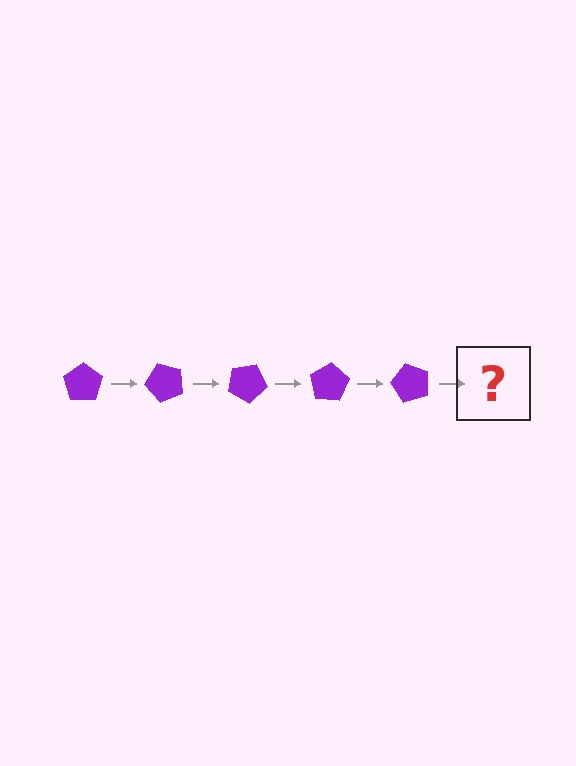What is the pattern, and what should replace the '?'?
The pattern is that the pentagon rotates 50 degrees each step. The '?' should be a purple pentagon rotated 250 degrees.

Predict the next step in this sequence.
The next step is a purple pentagon rotated 250 degrees.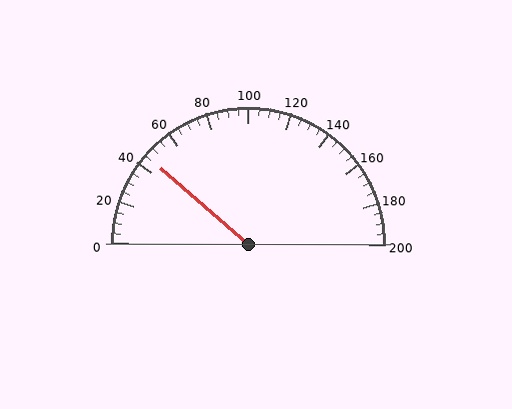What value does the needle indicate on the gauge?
The needle indicates approximately 45.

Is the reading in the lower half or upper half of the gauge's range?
The reading is in the lower half of the range (0 to 200).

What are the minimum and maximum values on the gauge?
The gauge ranges from 0 to 200.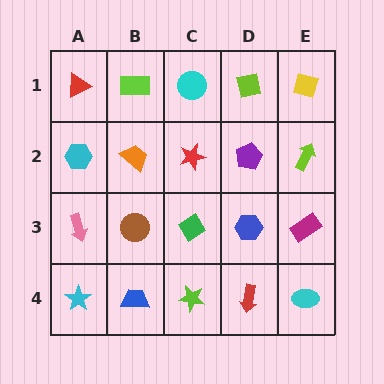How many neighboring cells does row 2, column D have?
4.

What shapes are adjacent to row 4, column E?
A magenta rectangle (row 3, column E), a red arrow (row 4, column D).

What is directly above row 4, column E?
A magenta rectangle.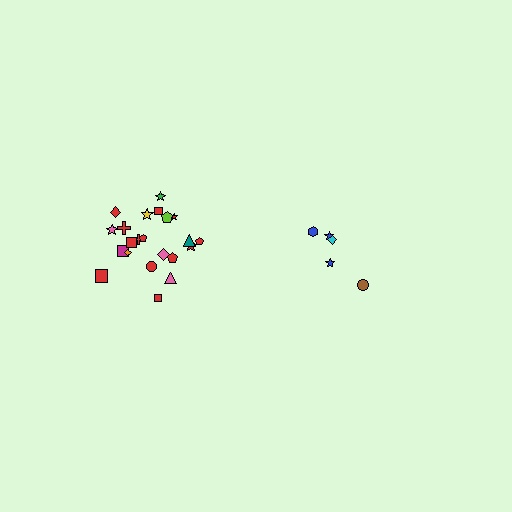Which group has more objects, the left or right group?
The left group.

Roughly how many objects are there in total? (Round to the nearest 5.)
Roughly 25 objects in total.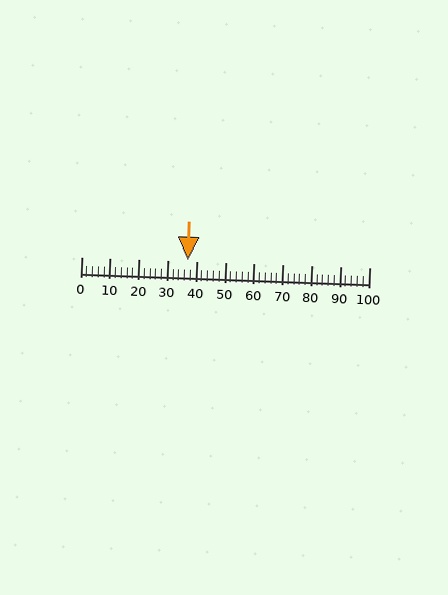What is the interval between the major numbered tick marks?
The major tick marks are spaced 10 units apart.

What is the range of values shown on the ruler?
The ruler shows values from 0 to 100.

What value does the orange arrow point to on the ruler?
The orange arrow points to approximately 37.